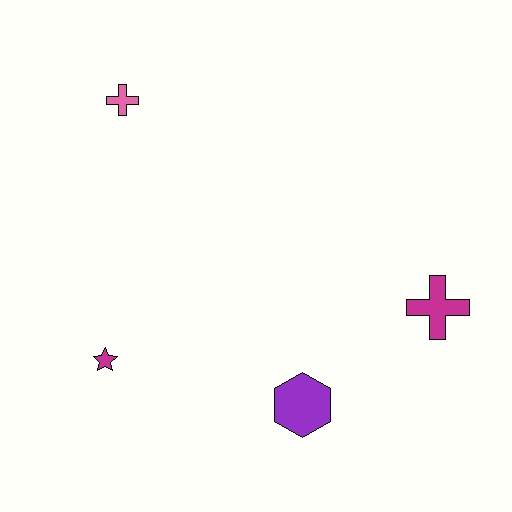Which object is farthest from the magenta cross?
The pink cross is farthest from the magenta cross.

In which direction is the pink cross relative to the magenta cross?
The pink cross is to the left of the magenta cross.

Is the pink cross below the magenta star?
No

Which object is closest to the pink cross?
The magenta star is closest to the pink cross.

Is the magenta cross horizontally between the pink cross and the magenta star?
No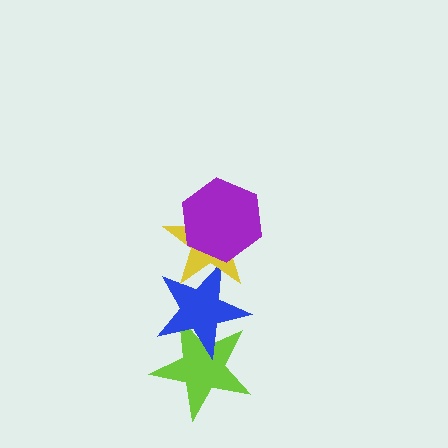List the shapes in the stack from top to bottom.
From top to bottom: the purple hexagon, the yellow star, the blue star, the lime star.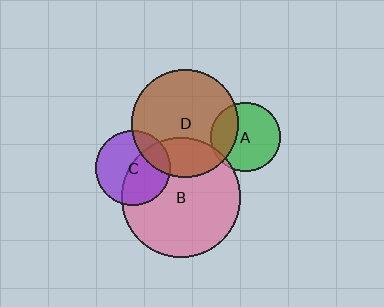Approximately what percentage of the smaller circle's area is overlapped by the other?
Approximately 5%.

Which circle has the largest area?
Circle B (pink).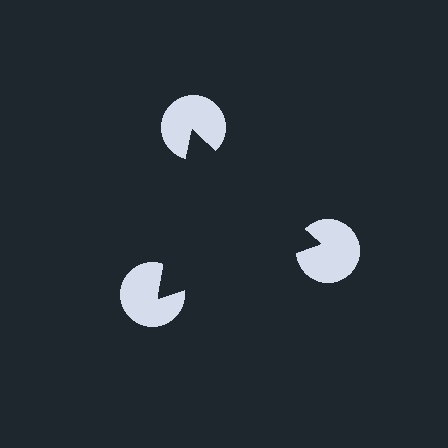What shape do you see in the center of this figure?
An illusory triangle — its edges are inferred from the aligned wedge cuts in the pac-man discs, not physically drawn.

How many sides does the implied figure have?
3 sides.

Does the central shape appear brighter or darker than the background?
It typically appears slightly darker than the background, even though no actual brightness change is drawn.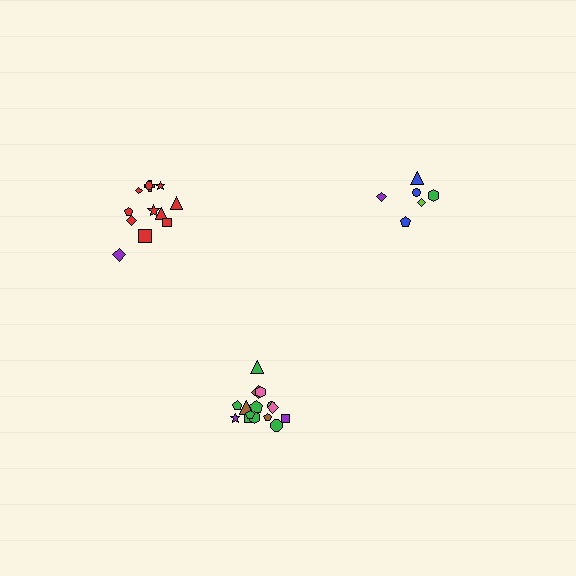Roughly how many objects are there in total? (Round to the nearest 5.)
Roughly 35 objects in total.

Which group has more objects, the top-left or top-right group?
The top-left group.